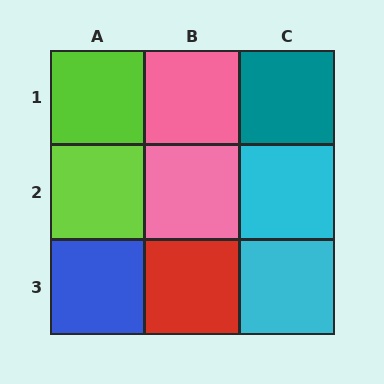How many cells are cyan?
2 cells are cyan.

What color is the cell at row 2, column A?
Lime.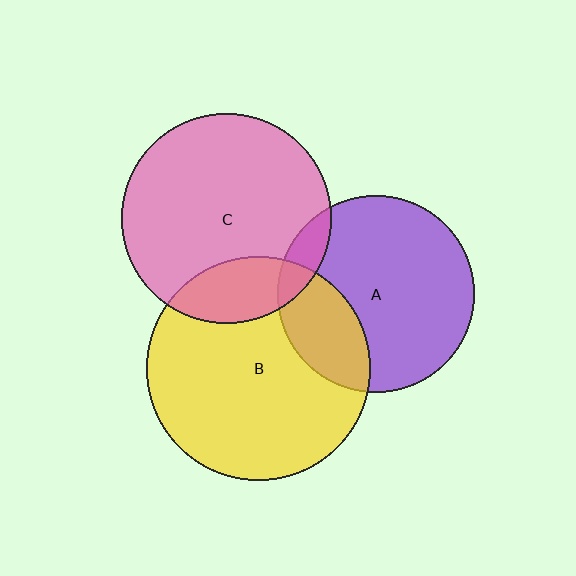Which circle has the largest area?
Circle B (yellow).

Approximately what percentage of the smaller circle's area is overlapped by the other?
Approximately 10%.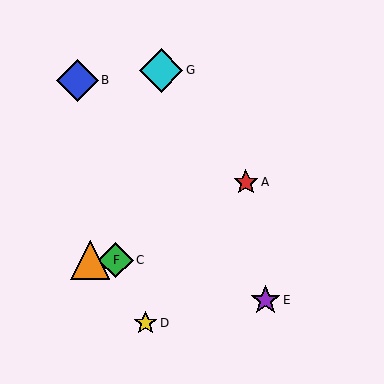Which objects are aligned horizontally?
Objects C, F are aligned horizontally.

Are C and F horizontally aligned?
Yes, both are at y≈260.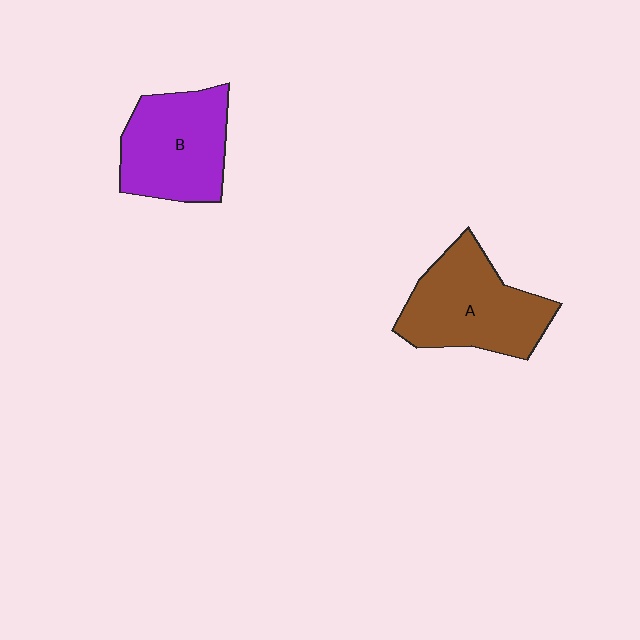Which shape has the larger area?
Shape A (brown).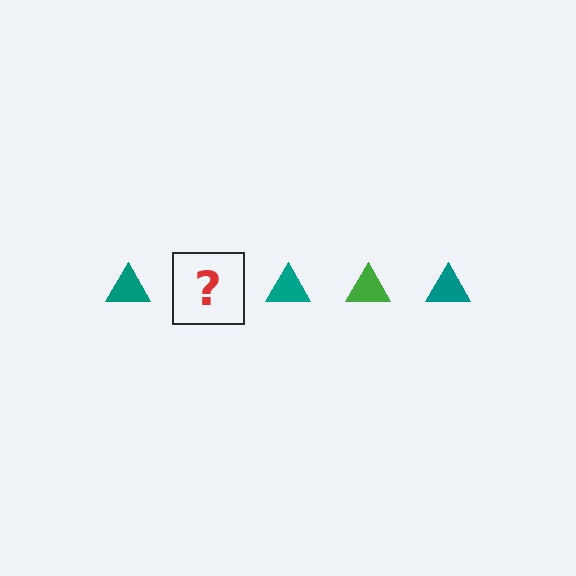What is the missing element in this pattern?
The missing element is a green triangle.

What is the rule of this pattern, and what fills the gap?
The rule is that the pattern cycles through teal, green triangles. The gap should be filled with a green triangle.